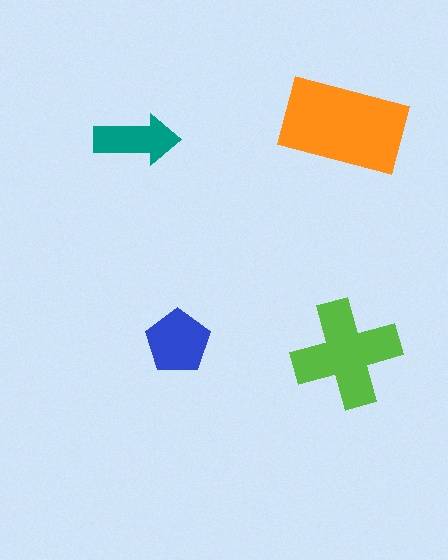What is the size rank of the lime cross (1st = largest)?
2nd.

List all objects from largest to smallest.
The orange rectangle, the lime cross, the blue pentagon, the teal arrow.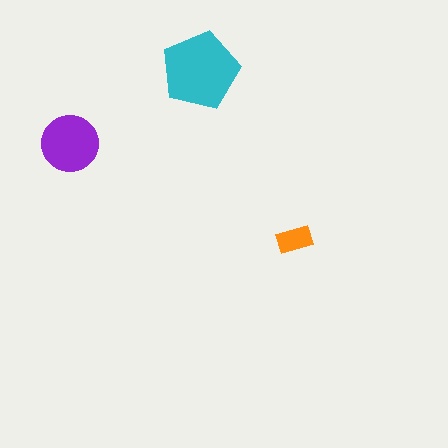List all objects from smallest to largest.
The orange rectangle, the purple circle, the cyan pentagon.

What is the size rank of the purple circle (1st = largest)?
2nd.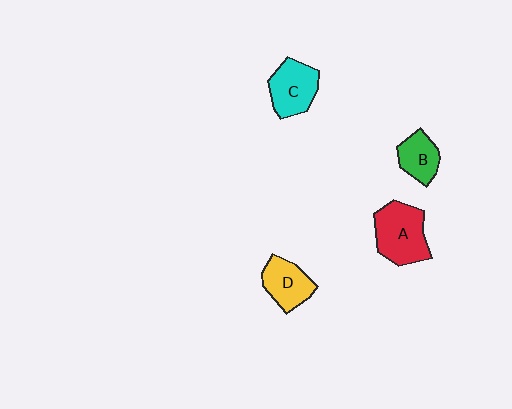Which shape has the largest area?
Shape A (red).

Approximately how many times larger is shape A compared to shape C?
Approximately 1.3 times.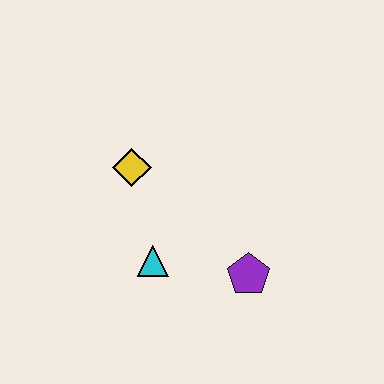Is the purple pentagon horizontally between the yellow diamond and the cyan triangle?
No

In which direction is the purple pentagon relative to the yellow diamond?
The purple pentagon is to the right of the yellow diamond.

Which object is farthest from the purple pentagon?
The yellow diamond is farthest from the purple pentagon.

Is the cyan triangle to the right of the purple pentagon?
No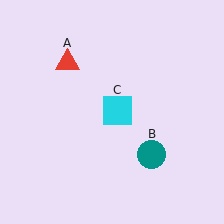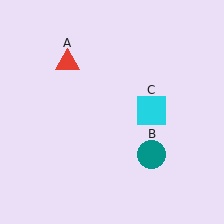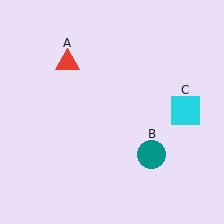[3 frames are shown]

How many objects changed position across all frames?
1 object changed position: cyan square (object C).